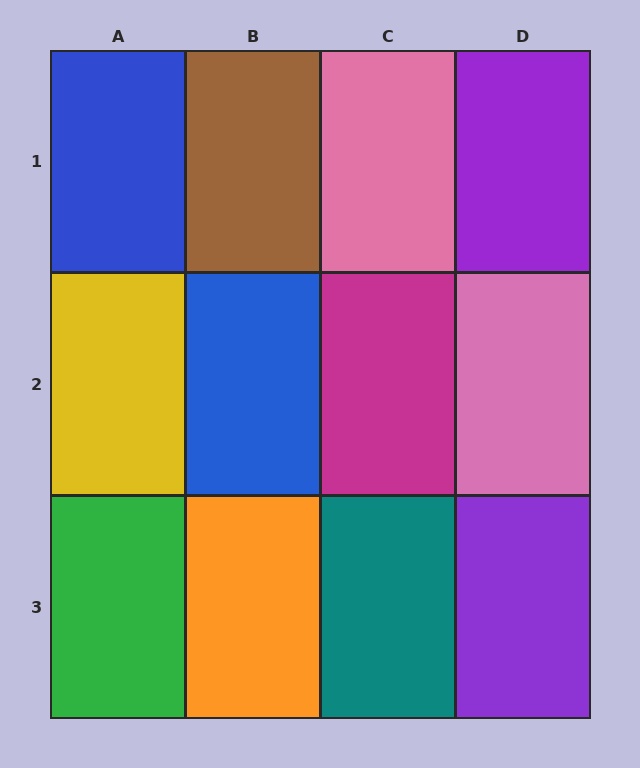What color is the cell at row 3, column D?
Purple.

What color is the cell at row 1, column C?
Pink.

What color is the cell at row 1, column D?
Purple.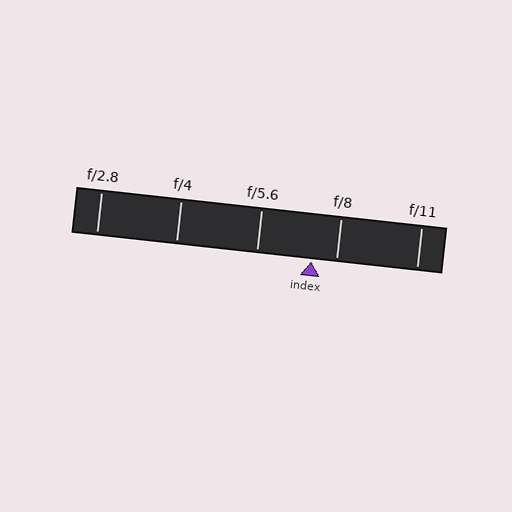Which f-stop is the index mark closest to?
The index mark is closest to f/8.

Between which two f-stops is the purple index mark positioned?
The index mark is between f/5.6 and f/8.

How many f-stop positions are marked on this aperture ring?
There are 5 f-stop positions marked.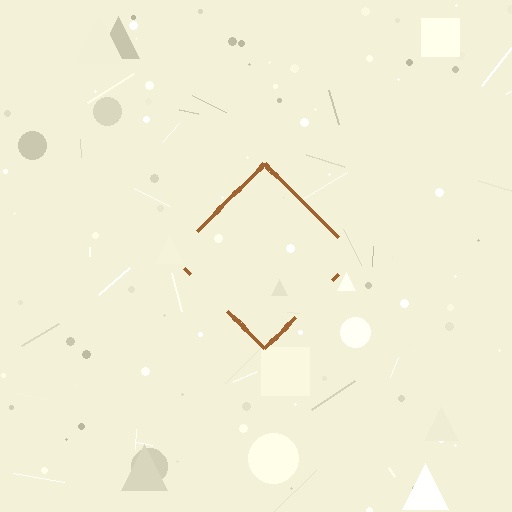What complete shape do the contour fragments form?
The contour fragments form a diamond.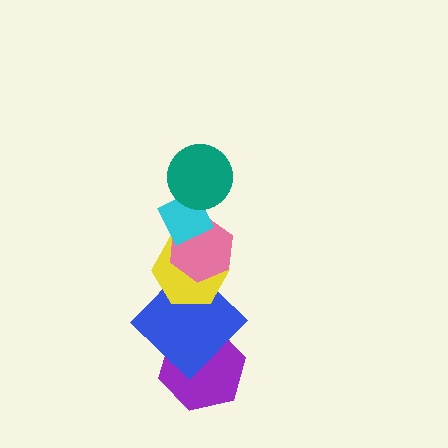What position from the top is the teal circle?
The teal circle is 1st from the top.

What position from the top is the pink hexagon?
The pink hexagon is 3rd from the top.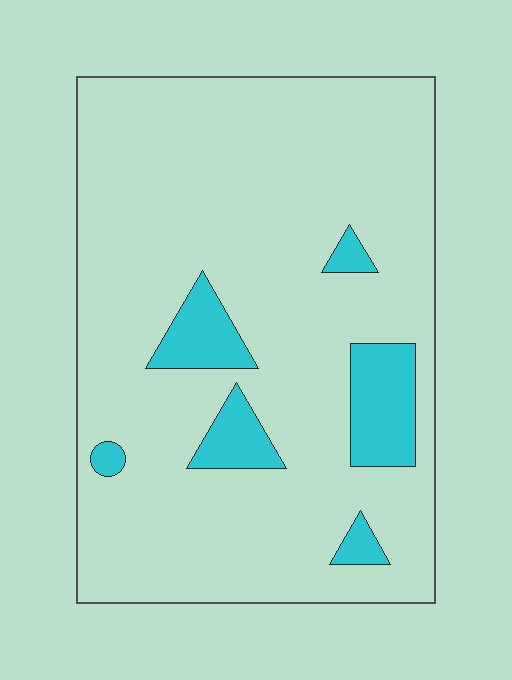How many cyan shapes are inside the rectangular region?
6.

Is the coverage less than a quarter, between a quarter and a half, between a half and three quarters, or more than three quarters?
Less than a quarter.